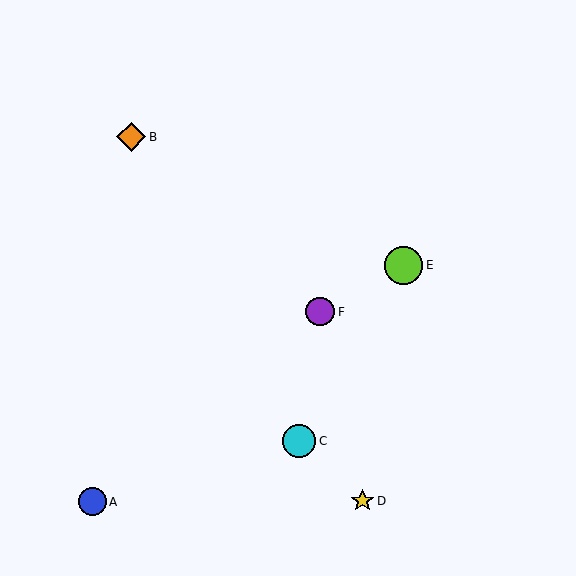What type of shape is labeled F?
Shape F is a purple circle.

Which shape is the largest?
The lime circle (labeled E) is the largest.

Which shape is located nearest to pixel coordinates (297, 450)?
The cyan circle (labeled C) at (299, 441) is nearest to that location.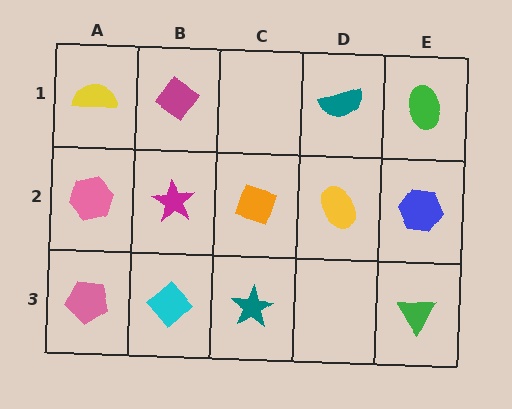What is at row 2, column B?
A magenta star.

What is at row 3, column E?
A green triangle.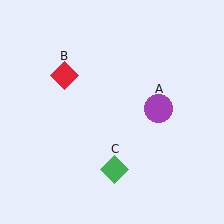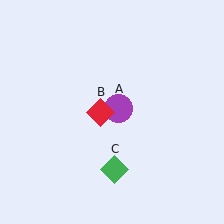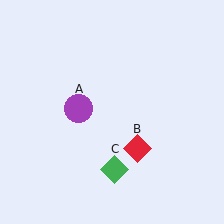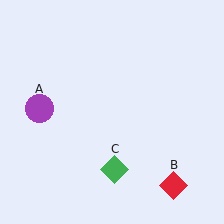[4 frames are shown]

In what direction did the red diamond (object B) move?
The red diamond (object B) moved down and to the right.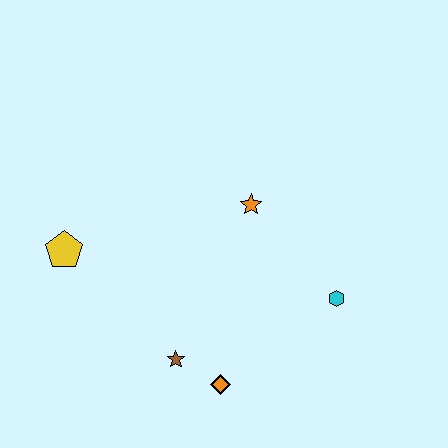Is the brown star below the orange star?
Yes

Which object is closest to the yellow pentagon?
The brown star is closest to the yellow pentagon.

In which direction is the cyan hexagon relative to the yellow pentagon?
The cyan hexagon is to the right of the yellow pentagon.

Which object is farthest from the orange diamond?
The yellow pentagon is farthest from the orange diamond.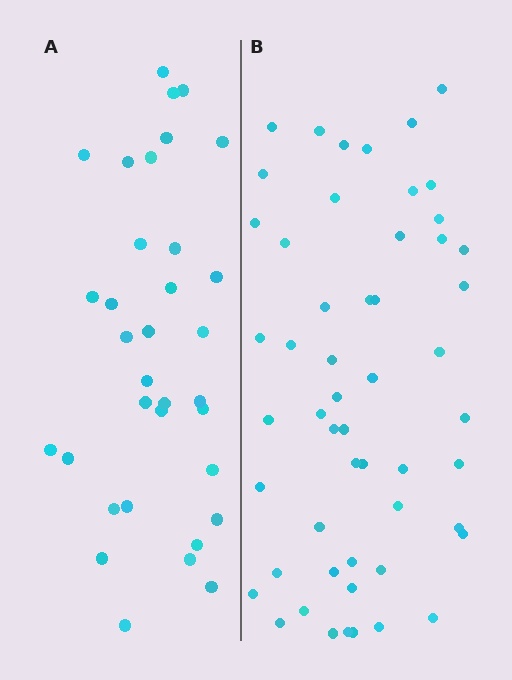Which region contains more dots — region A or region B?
Region B (the right region) has more dots.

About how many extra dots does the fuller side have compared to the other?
Region B has approximately 20 more dots than region A.